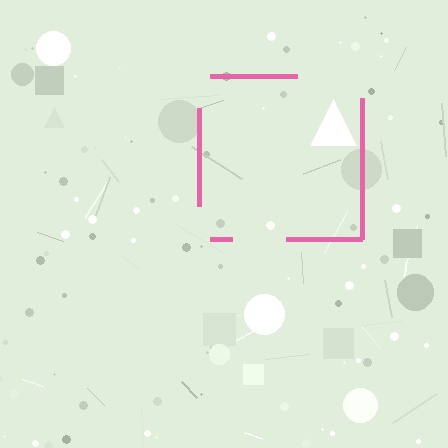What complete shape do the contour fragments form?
The contour fragments form a square.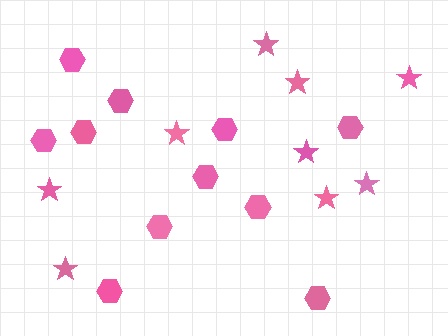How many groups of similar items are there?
There are 2 groups: one group of stars (9) and one group of hexagons (11).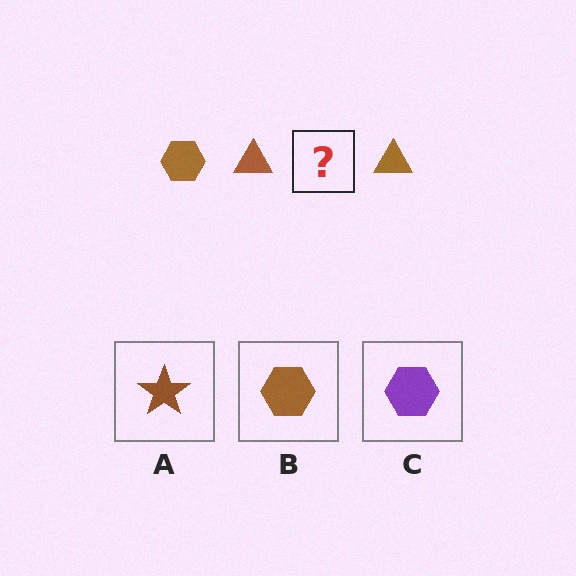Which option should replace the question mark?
Option B.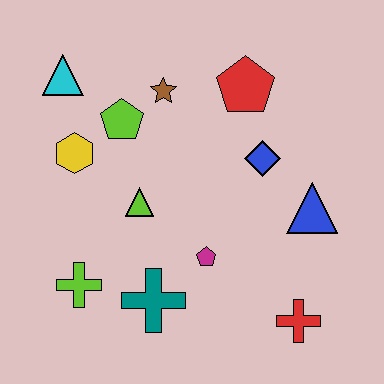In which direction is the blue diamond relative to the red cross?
The blue diamond is above the red cross.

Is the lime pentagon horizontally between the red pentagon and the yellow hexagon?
Yes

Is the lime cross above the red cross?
Yes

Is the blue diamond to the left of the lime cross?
No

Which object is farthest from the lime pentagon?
The red cross is farthest from the lime pentagon.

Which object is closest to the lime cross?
The teal cross is closest to the lime cross.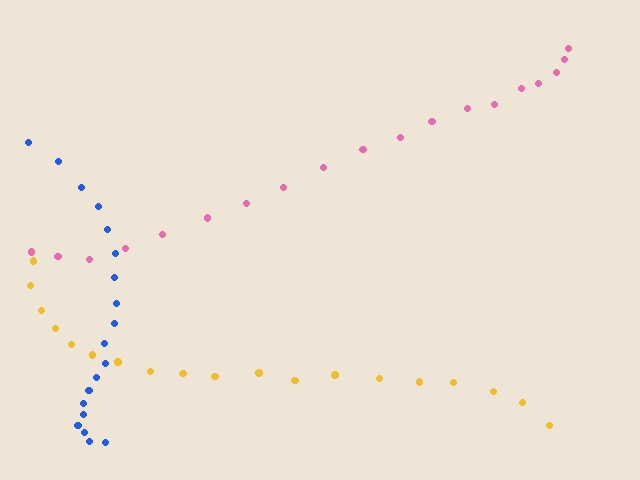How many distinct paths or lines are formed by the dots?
There are 3 distinct paths.